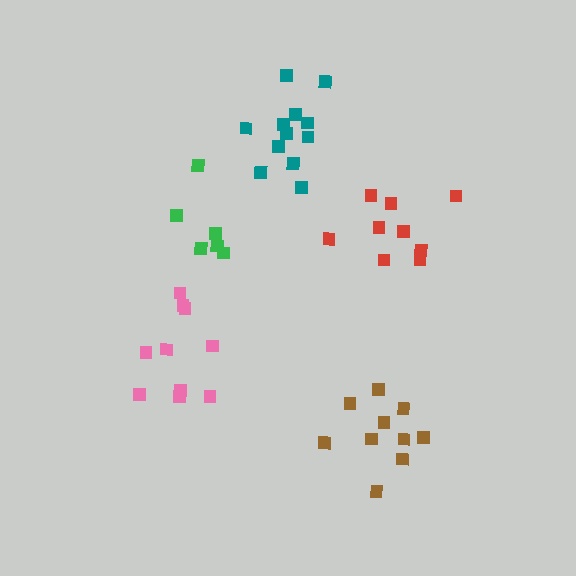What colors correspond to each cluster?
The clusters are colored: pink, green, brown, red, teal.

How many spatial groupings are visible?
There are 5 spatial groupings.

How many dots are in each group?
Group 1: 10 dots, Group 2: 6 dots, Group 3: 10 dots, Group 4: 9 dots, Group 5: 12 dots (47 total).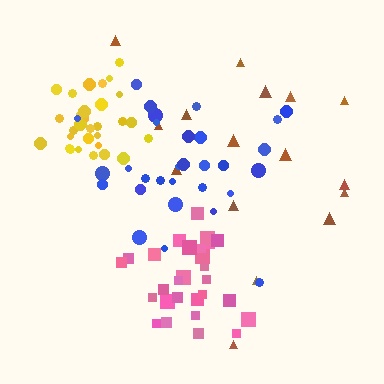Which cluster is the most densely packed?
Yellow.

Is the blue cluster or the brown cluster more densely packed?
Blue.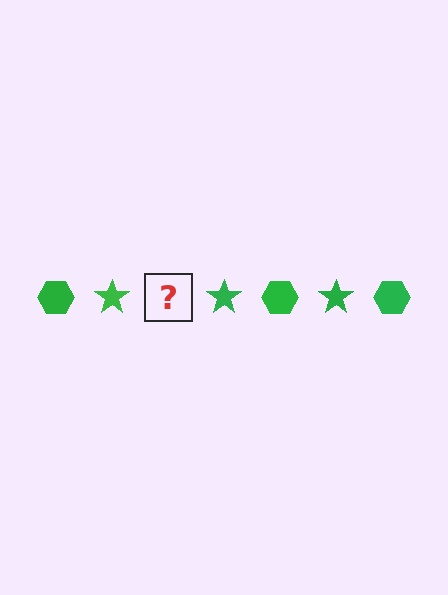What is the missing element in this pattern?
The missing element is a green hexagon.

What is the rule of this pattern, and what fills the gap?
The rule is that the pattern cycles through hexagon, star shapes in green. The gap should be filled with a green hexagon.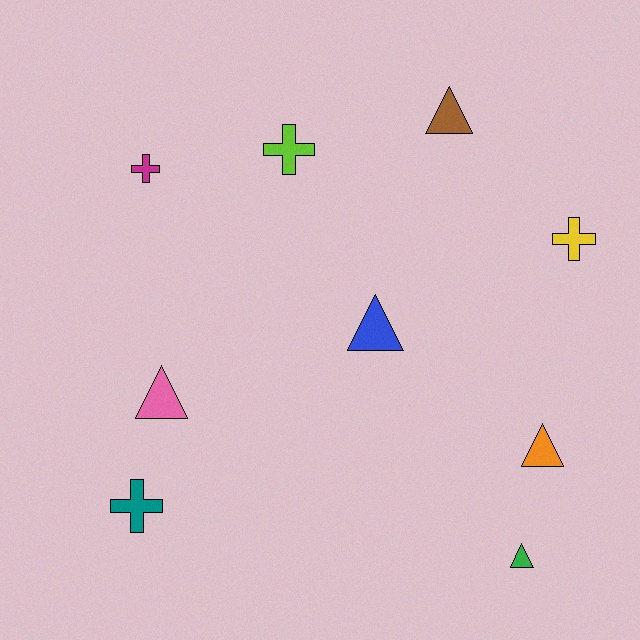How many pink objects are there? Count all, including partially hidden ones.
There is 1 pink object.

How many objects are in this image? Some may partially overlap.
There are 9 objects.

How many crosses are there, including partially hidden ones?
There are 4 crosses.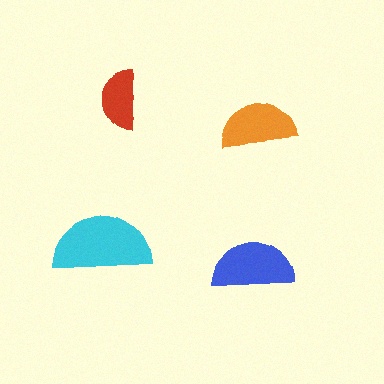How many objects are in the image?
There are 4 objects in the image.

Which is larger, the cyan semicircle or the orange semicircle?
The cyan one.